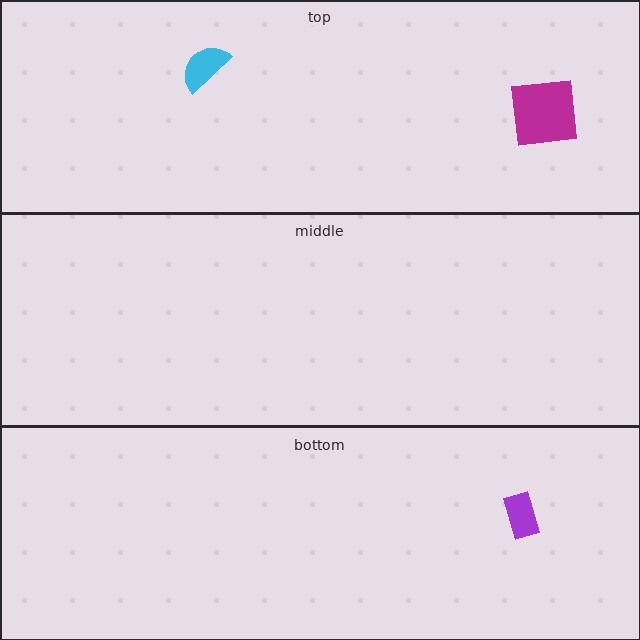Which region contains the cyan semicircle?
The top region.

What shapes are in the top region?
The magenta square, the cyan semicircle.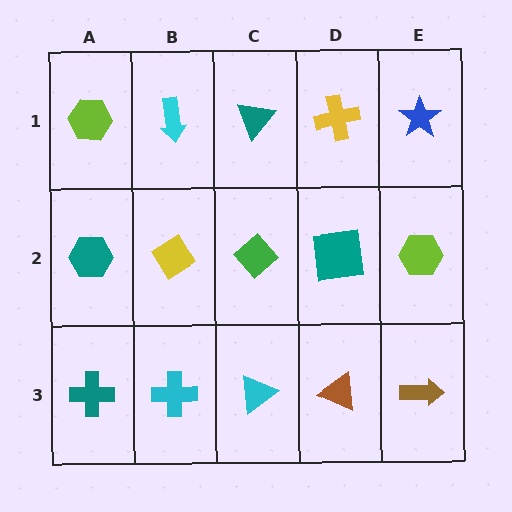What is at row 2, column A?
A teal hexagon.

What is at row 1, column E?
A blue star.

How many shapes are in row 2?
5 shapes.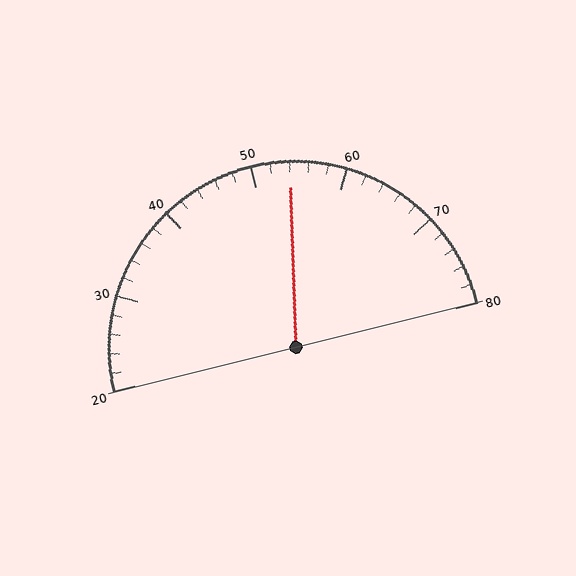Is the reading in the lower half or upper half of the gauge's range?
The reading is in the upper half of the range (20 to 80).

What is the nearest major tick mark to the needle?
The nearest major tick mark is 50.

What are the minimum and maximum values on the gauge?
The gauge ranges from 20 to 80.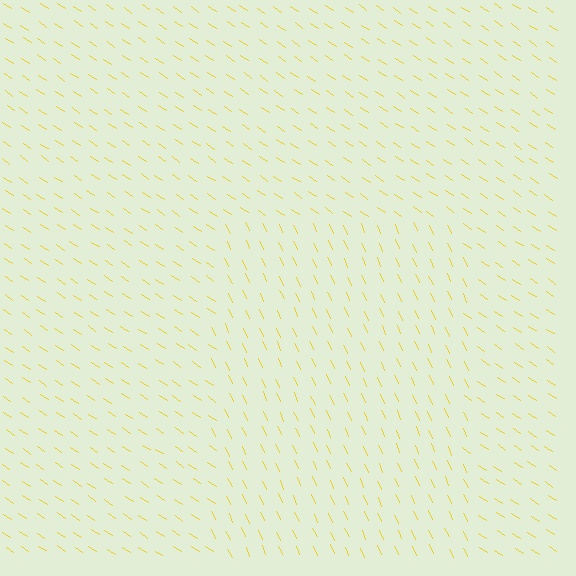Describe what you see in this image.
The image is filled with small yellow line segments. A rectangle region in the image has lines oriented differently from the surrounding lines, creating a visible texture boundary.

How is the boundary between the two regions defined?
The boundary is defined purely by a change in line orientation (approximately 31 degrees difference). All lines are the same color and thickness.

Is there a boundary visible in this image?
Yes, there is a texture boundary formed by a change in line orientation.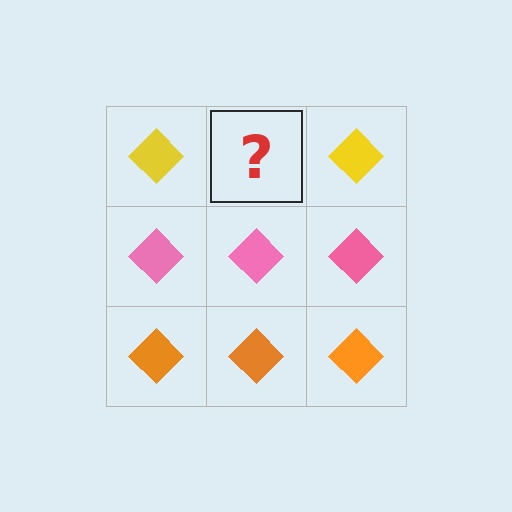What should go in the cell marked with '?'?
The missing cell should contain a yellow diamond.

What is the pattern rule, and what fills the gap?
The rule is that each row has a consistent color. The gap should be filled with a yellow diamond.